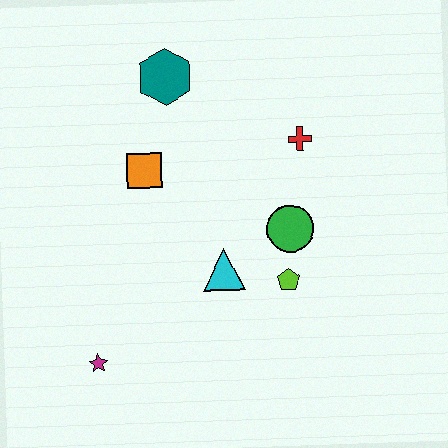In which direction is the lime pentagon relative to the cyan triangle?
The lime pentagon is to the right of the cyan triangle.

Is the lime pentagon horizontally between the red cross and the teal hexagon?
Yes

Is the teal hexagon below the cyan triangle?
No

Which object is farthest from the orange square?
The magenta star is farthest from the orange square.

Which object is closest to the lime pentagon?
The green circle is closest to the lime pentagon.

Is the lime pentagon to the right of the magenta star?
Yes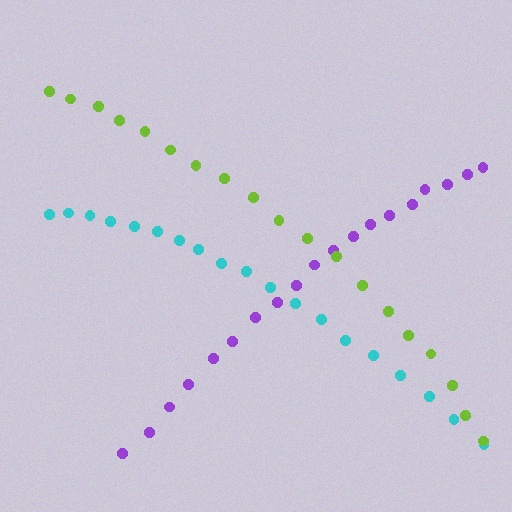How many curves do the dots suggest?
There are 3 distinct paths.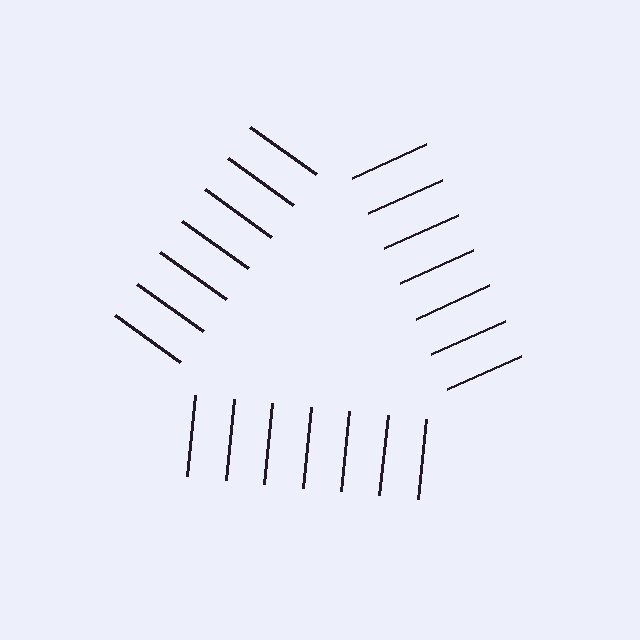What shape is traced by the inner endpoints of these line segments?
An illusory triangle — the line segments terminate on its edges but no continuous stroke is drawn.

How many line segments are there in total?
21 — 7 along each of the 3 edges.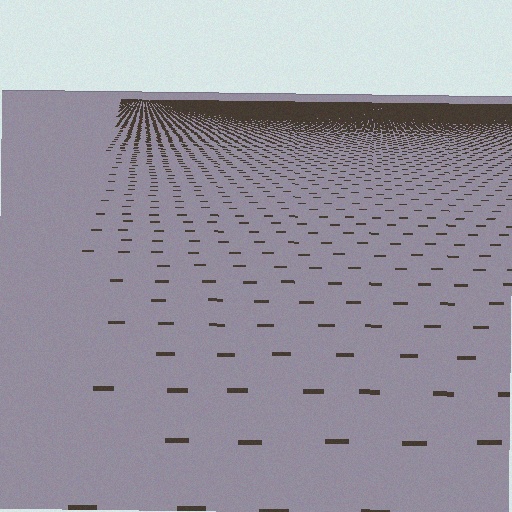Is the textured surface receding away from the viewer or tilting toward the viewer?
The surface is receding away from the viewer. Texture elements get smaller and denser toward the top.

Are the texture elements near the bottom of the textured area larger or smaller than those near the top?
Larger. Near the bottom, elements are closer to the viewer and appear at a bigger on-screen size.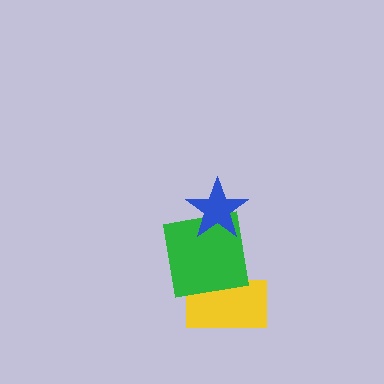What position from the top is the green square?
The green square is 2nd from the top.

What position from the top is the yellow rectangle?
The yellow rectangle is 3rd from the top.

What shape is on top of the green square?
The blue star is on top of the green square.